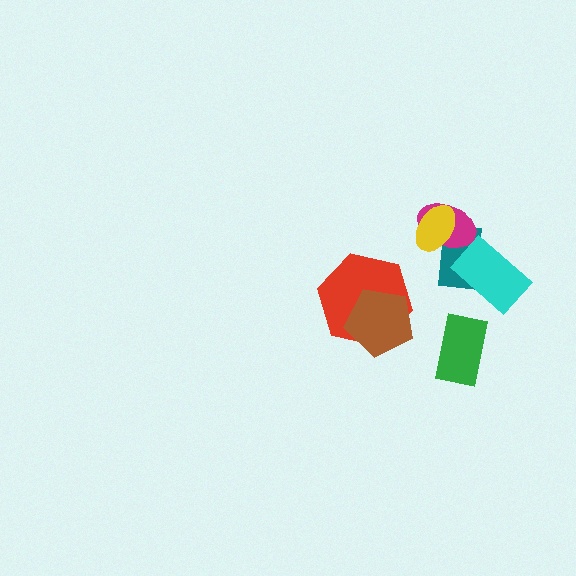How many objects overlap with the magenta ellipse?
2 objects overlap with the magenta ellipse.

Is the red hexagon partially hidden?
Yes, it is partially covered by another shape.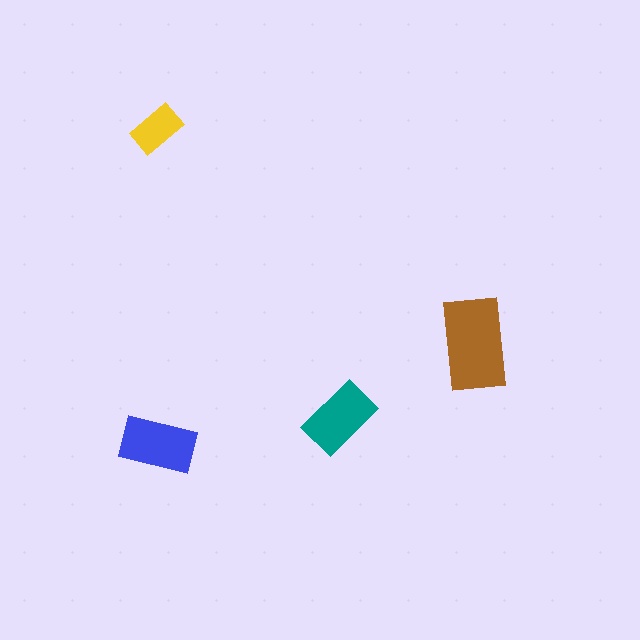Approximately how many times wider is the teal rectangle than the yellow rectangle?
About 1.5 times wider.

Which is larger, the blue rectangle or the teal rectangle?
The blue one.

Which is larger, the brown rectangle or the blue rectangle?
The brown one.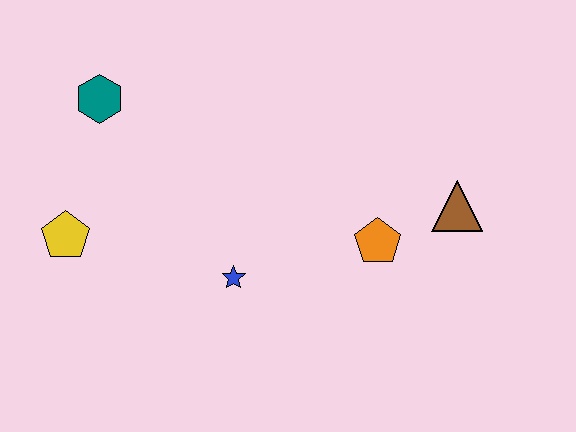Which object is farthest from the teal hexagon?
The brown triangle is farthest from the teal hexagon.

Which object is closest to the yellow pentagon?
The teal hexagon is closest to the yellow pentagon.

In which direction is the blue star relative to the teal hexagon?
The blue star is below the teal hexagon.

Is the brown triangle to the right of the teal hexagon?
Yes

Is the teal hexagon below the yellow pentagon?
No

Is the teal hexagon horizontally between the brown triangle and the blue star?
No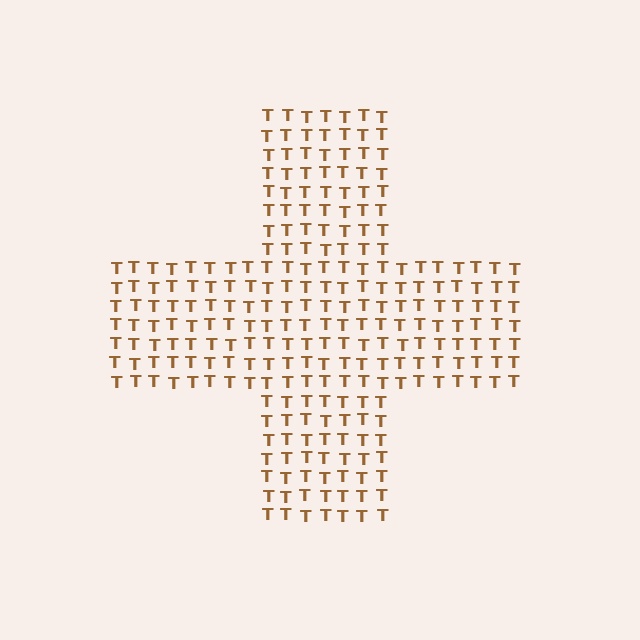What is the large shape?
The large shape is a cross.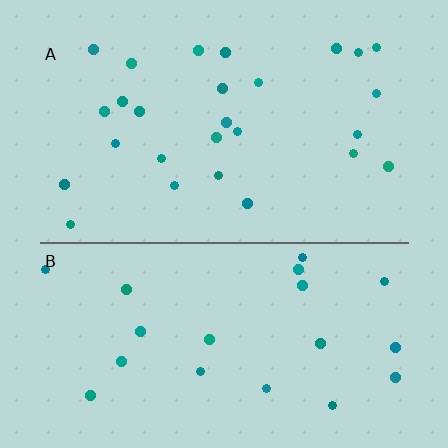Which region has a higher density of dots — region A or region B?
A (the top).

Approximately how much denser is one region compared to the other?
Approximately 1.3× — region A over region B.